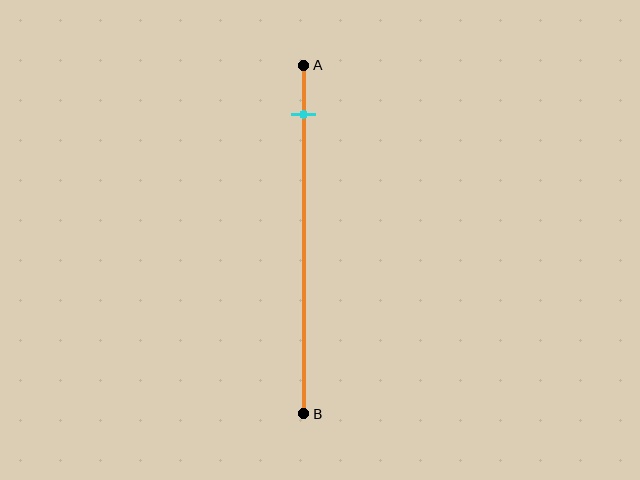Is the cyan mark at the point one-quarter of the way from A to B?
No, the mark is at about 15% from A, not at the 25% one-quarter point.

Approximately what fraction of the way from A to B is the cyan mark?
The cyan mark is approximately 15% of the way from A to B.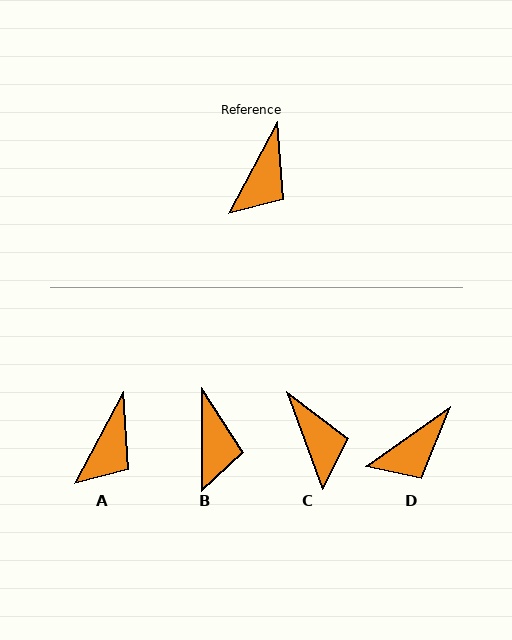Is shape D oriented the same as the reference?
No, it is off by about 26 degrees.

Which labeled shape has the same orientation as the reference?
A.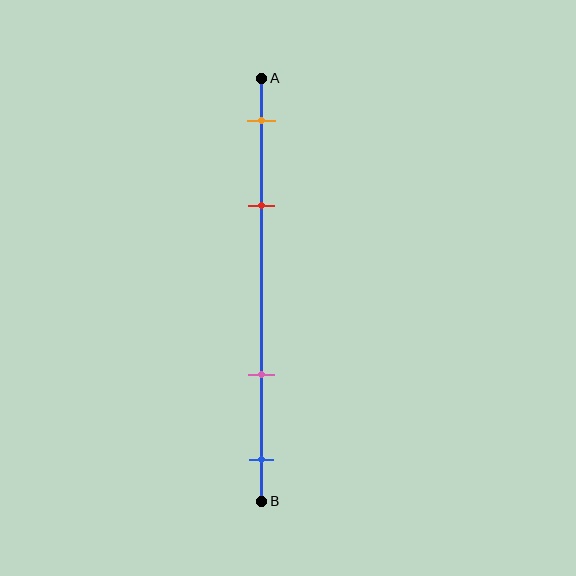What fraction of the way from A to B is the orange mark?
The orange mark is approximately 10% (0.1) of the way from A to B.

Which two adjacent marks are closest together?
The orange and red marks are the closest adjacent pair.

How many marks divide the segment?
There are 4 marks dividing the segment.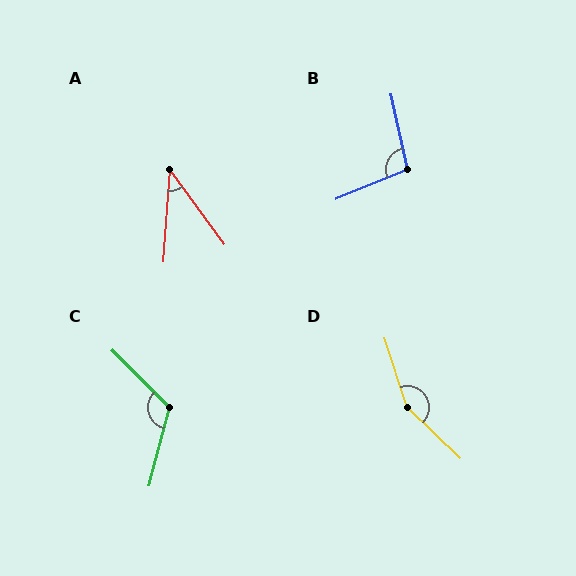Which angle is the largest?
D, at approximately 152 degrees.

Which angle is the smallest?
A, at approximately 40 degrees.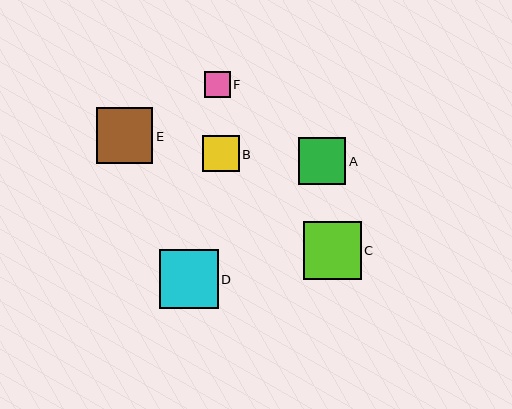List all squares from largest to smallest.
From largest to smallest: D, C, E, A, B, F.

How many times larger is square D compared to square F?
Square D is approximately 2.3 times the size of square F.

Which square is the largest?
Square D is the largest with a size of approximately 59 pixels.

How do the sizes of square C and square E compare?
Square C and square E are approximately the same size.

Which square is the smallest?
Square F is the smallest with a size of approximately 26 pixels.